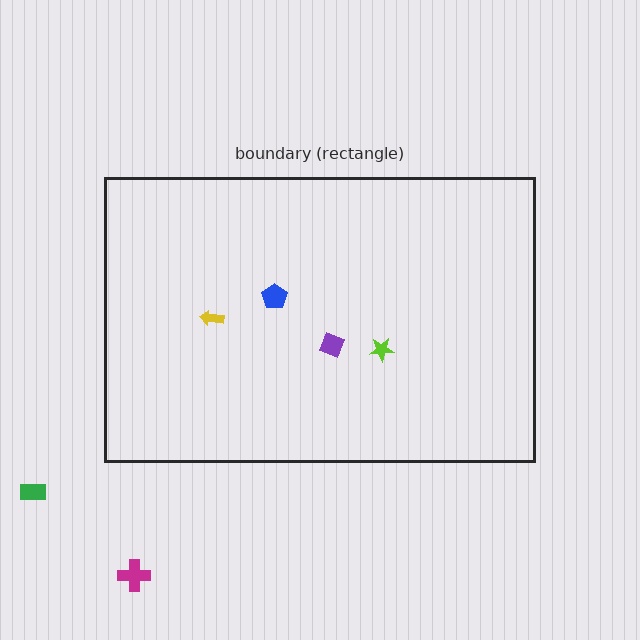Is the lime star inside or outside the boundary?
Inside.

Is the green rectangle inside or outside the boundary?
Outside.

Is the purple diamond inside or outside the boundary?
Inside.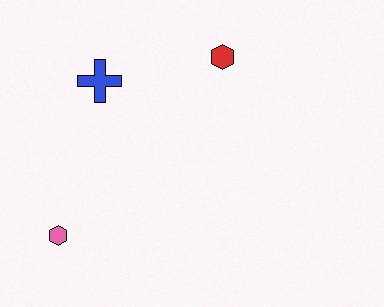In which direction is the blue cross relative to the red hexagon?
The blue cross is to the left of the red hexagon.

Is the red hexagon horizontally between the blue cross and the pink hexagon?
No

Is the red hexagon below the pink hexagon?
No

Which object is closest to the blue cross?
The red hexagon is closest to the blue cross.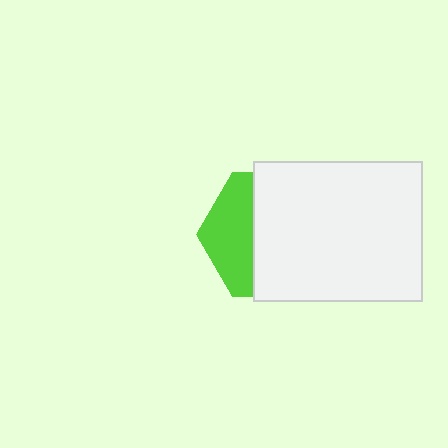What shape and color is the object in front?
The object in front is a white rectangle.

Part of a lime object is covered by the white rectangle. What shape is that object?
It is a hexagon.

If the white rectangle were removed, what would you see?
You would see the complete lime hexagon.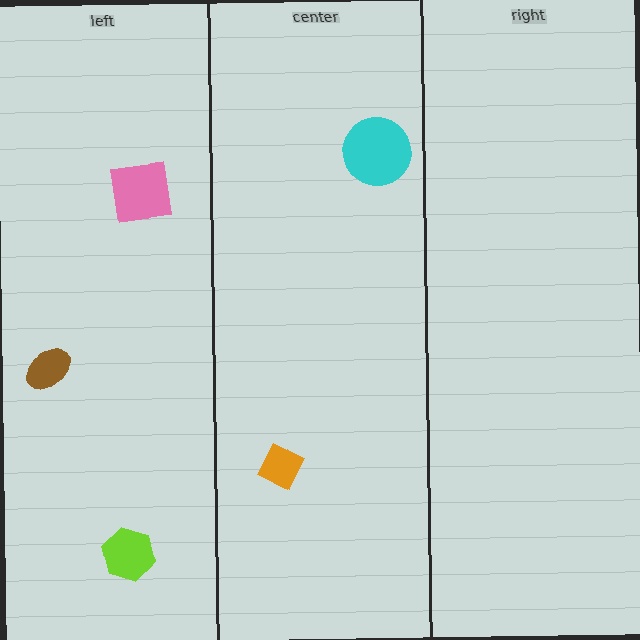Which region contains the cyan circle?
The center region.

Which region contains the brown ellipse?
The left region.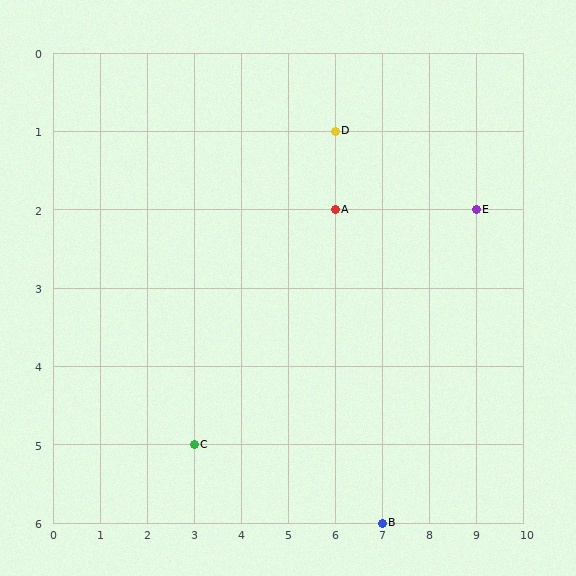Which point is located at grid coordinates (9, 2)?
Point E is at (9, 2).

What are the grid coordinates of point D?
Point D is at grid coordinates (6, 1).